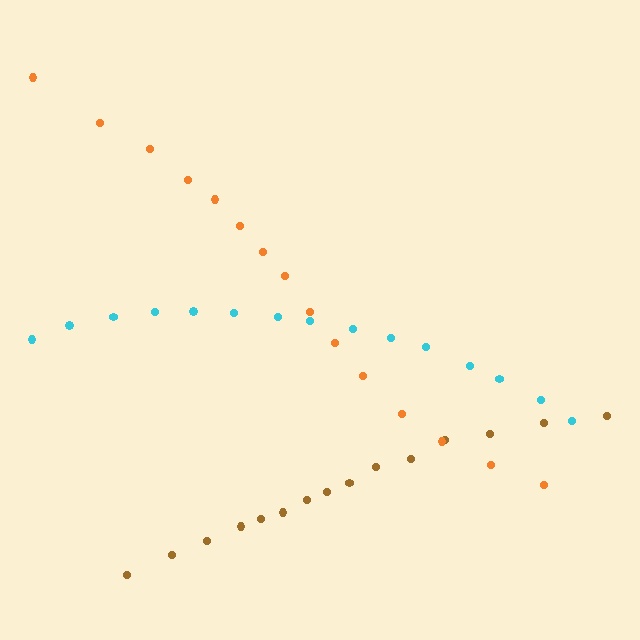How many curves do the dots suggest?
There are 3 distinct paths.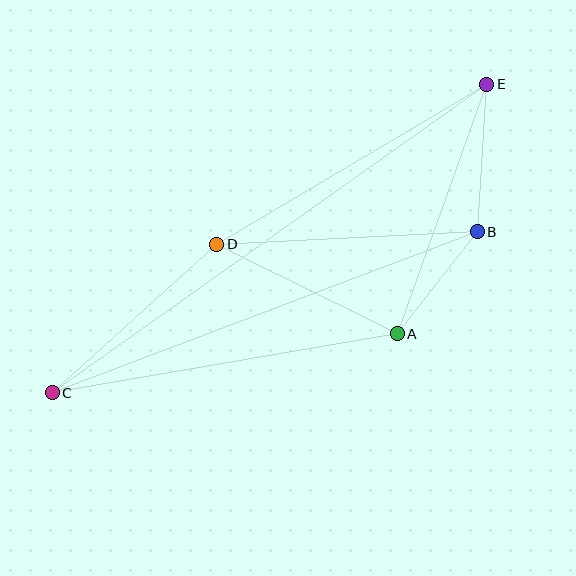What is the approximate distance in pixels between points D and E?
The distance between D and E is approximately 314 pixels.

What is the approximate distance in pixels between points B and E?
The distance between B and E is approximately 148 pixels.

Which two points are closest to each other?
Points A and B are closest to each other.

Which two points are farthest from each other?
Points C and E are farthest from each other.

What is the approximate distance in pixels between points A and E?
The distance between A and E is approximately 265 pixels.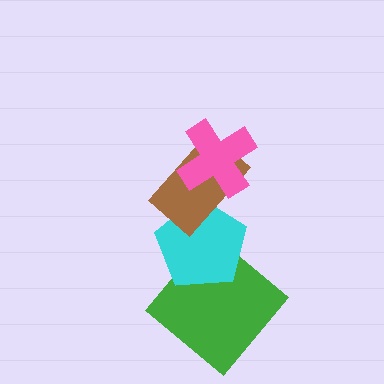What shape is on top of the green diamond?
The cyan pentagon is on top of the green diamond.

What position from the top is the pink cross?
The pink cross is 1st from the top.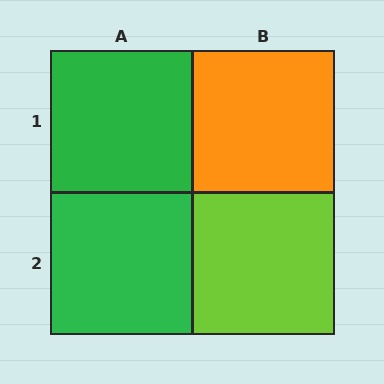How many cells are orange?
1 cell is orange.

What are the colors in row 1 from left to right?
Green, orange.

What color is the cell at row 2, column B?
Lime.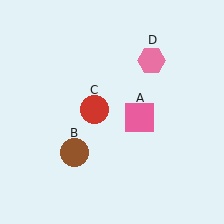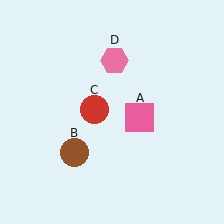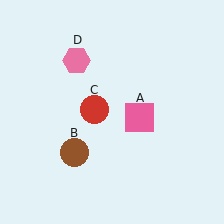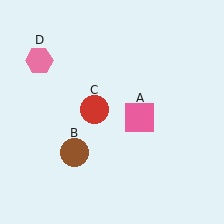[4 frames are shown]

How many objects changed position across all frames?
1 object changed position: pink hexagon (object D).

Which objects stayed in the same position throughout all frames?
Pink square (object A) and brown circle (object B) and red circle (object C) remained stationary.